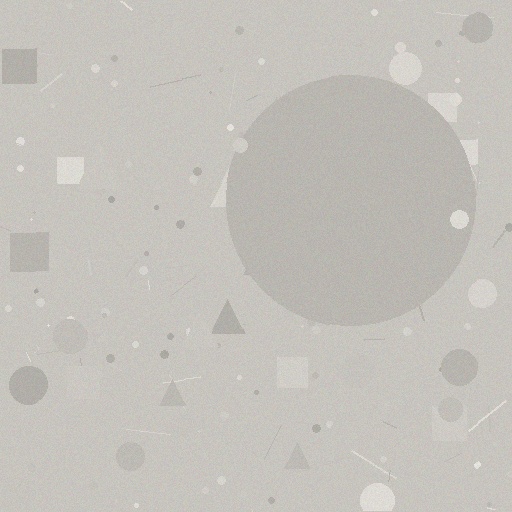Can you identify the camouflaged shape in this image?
The camouflaged shape is a circle.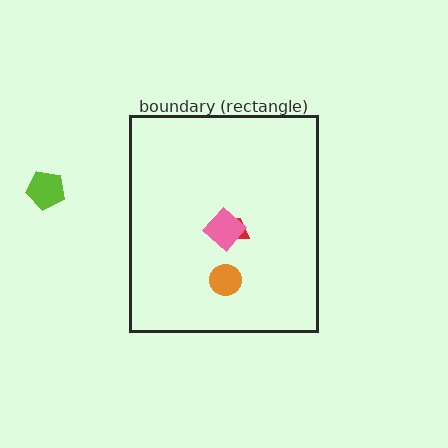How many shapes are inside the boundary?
3 inside, 1 outside.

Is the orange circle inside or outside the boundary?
Inside.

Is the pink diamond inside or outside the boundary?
Inside.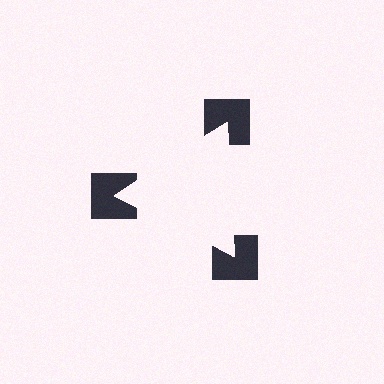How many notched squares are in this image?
There are 3 — one at each vertex of the illusory triangle.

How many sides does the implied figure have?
3 sides.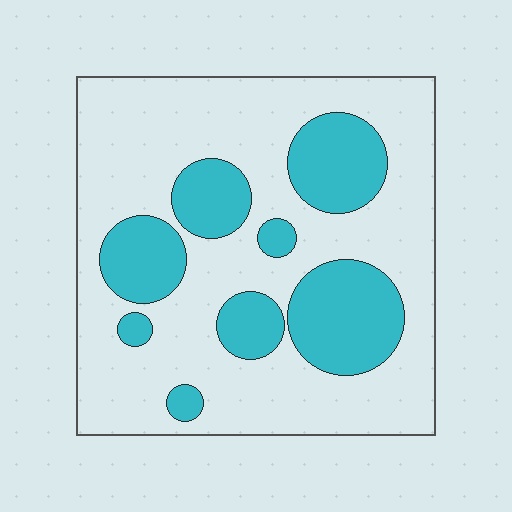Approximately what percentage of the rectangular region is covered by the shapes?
Approximately 30%.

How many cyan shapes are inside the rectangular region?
8.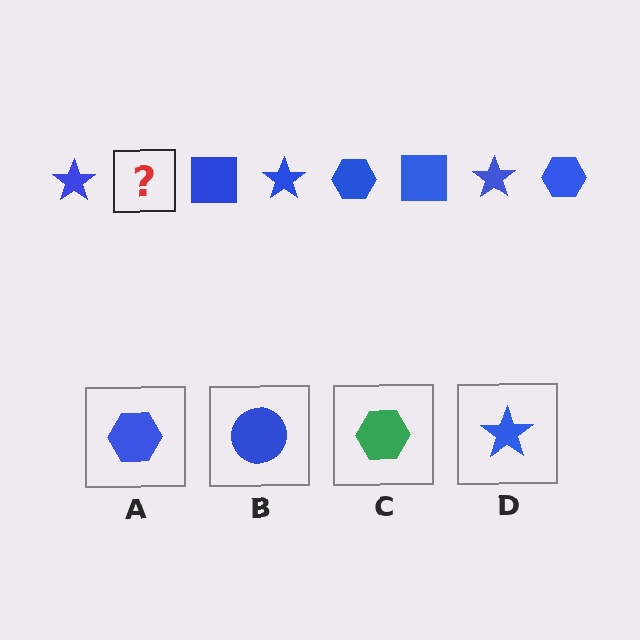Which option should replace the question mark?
Option A.